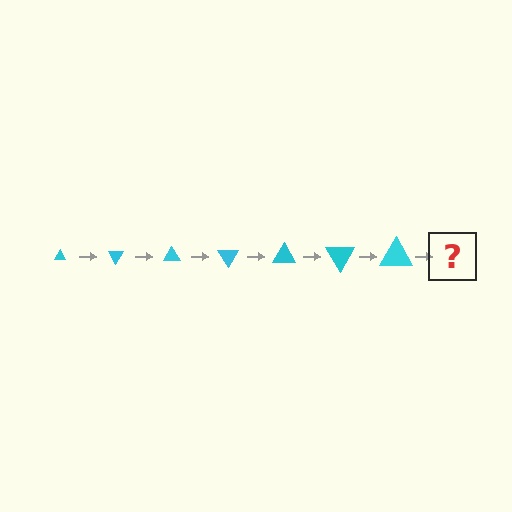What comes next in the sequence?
The next element should be a triangle, larger than the previous one and rotated 420 degrees from the start.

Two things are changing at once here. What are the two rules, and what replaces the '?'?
The two rules are that the triangle grows larger each step and it rotates 60 degrees each step. The '?' should be a triangle, larger than the previous one and rotated 420 degrees from the start.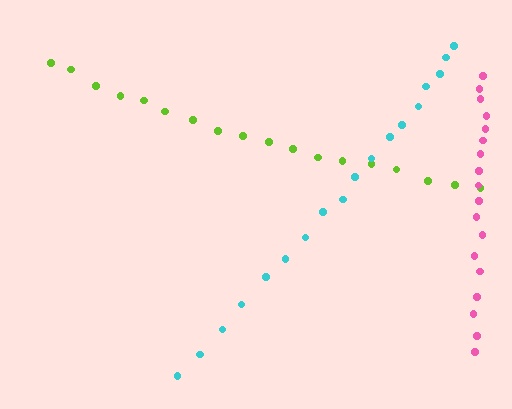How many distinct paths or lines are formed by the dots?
There are 3 distinct paths.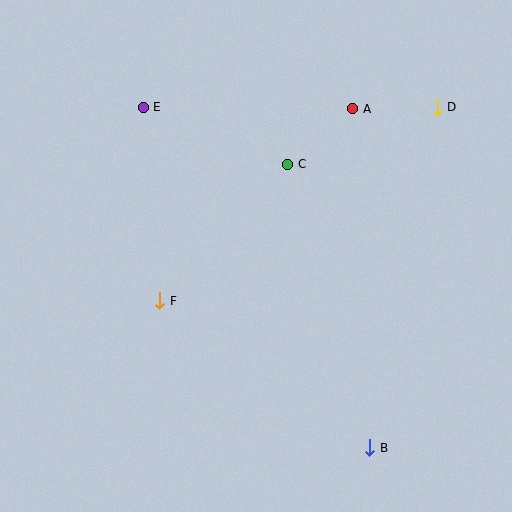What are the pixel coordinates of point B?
Point B is at (370, 448).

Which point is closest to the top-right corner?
Point D is closest to the top-right corner.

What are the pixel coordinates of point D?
Point D is at (437, 107).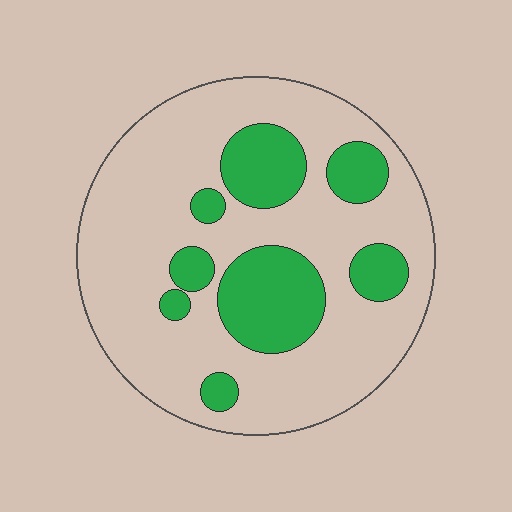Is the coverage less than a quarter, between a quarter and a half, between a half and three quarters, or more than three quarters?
Between a quarter and a half.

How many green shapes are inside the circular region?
8.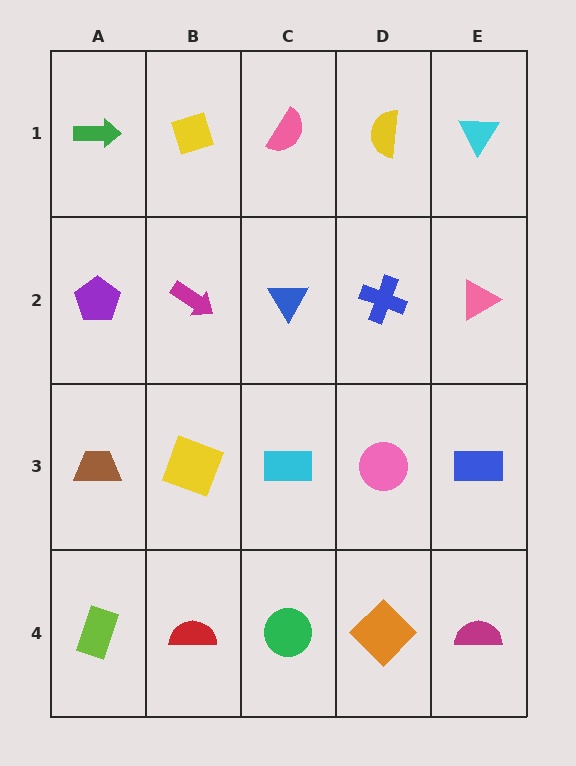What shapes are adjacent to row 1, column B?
A magenta arrow (row 2, column B), a green arrow (row 1, column A), a pink semicircle (row 1, column C).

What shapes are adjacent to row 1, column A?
A purple pentagon (row 2, column A), a yellow diamond (row 1, column B).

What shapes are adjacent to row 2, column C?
A pink semicircle (row 1, column C), a cyan rectangle (row 3, column C), a magenta arrow (row 2, column B), a blue cross (row 2, column D).